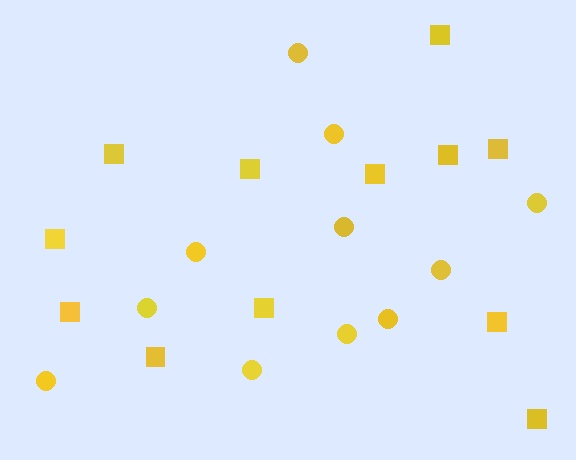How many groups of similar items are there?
There are 2 groups: one group of circles (11) and one group of squares (12).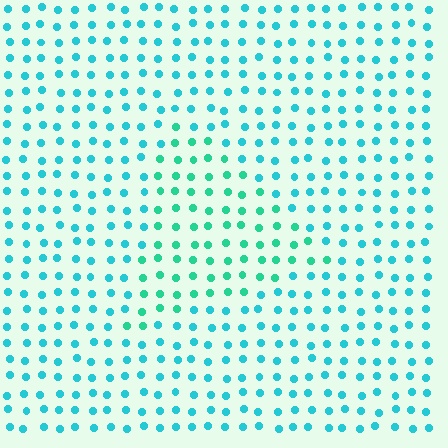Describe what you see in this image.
The image is filled with small cyan elements in a uniform arrangement. A triangle-shaped region is visible where the elements are tinted to a slightly different hue, forming a subtle color boundary.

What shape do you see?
I see a triangle.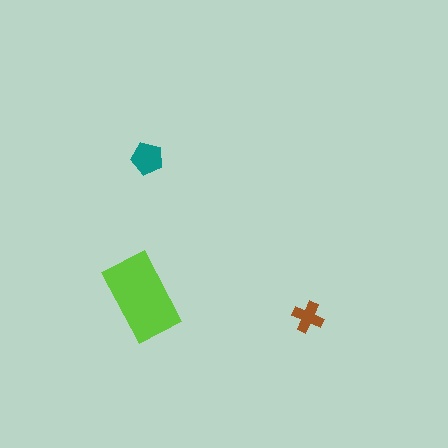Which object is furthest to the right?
The brown cross is rightmost.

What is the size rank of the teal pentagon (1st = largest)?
2nd.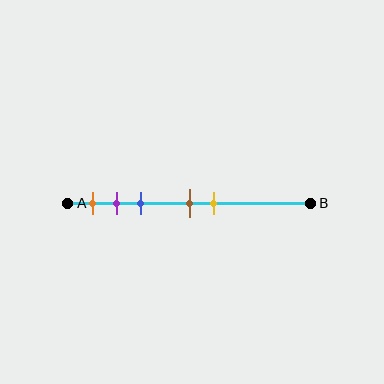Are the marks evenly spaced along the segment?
No, the marks are not evenly spaced.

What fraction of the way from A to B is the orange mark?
The orange mark is approximately 10% (0.1) of the way from A to B.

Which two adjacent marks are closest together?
The purple and blue marks are the closest adjacent pair.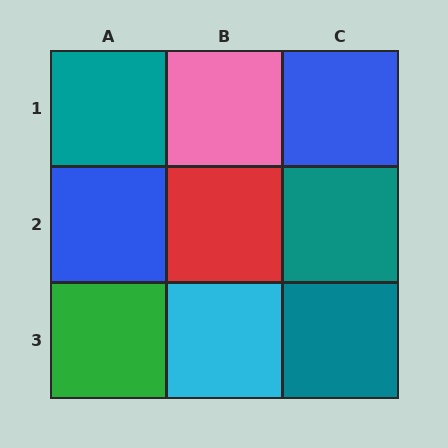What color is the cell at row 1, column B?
Pink.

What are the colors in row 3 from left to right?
Green, cyan, teal.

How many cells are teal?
3 cells are teal.